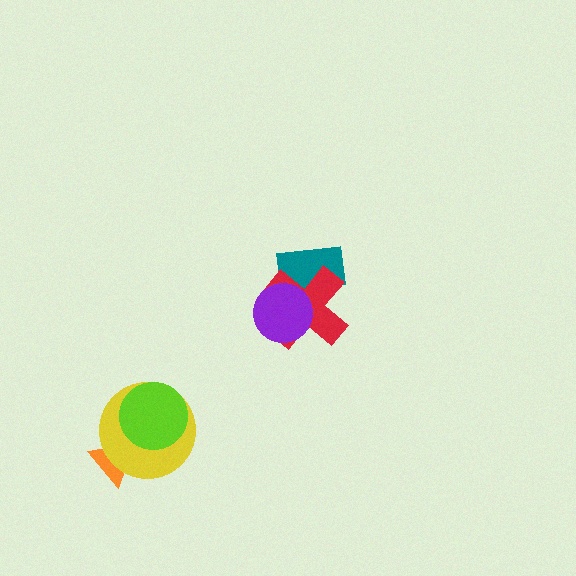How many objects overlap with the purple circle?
2 objects overlap with the purple circle.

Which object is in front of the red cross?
The purple circle is in front of the red cross.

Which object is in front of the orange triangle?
The yellow circle is in front of the orange triangle.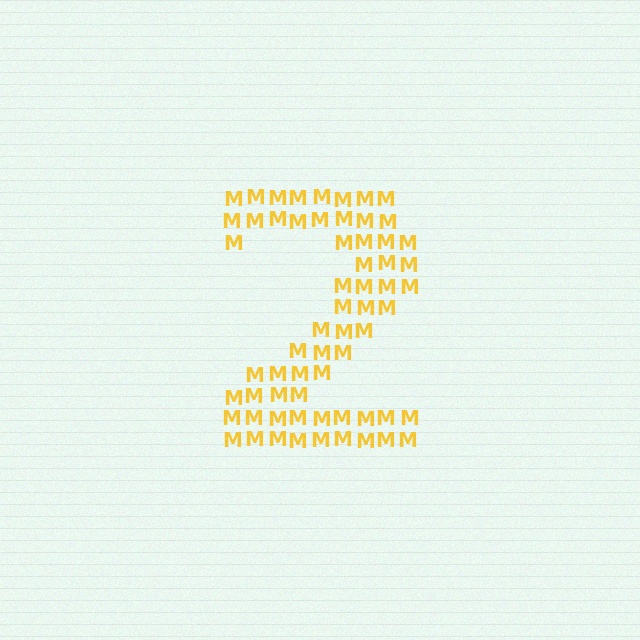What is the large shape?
The large shape is the digit 2.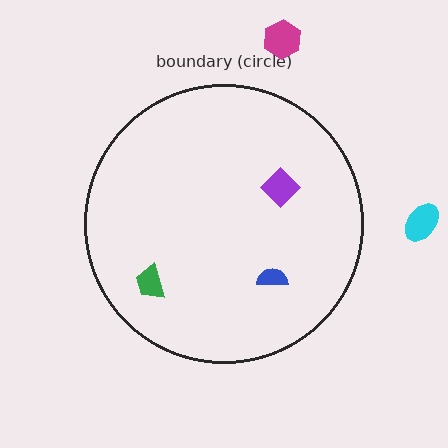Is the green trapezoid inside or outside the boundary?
Inside.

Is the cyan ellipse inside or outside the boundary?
Outside.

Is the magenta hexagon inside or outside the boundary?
Outside.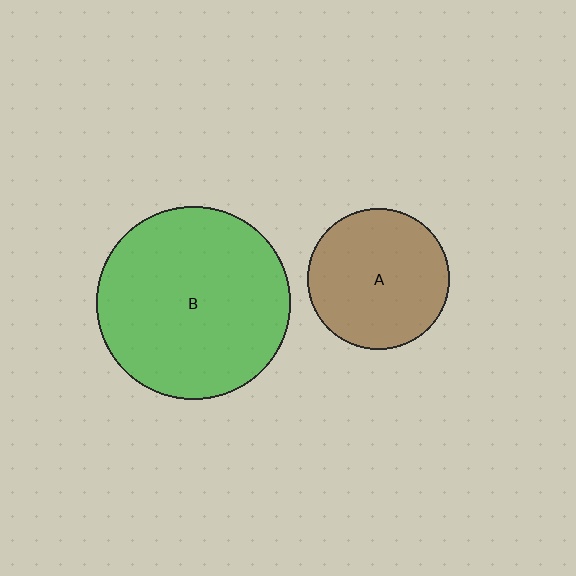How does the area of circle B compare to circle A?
Approximately 1.9 times.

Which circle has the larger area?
Circle B (green).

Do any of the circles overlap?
No, none of the circles overlap.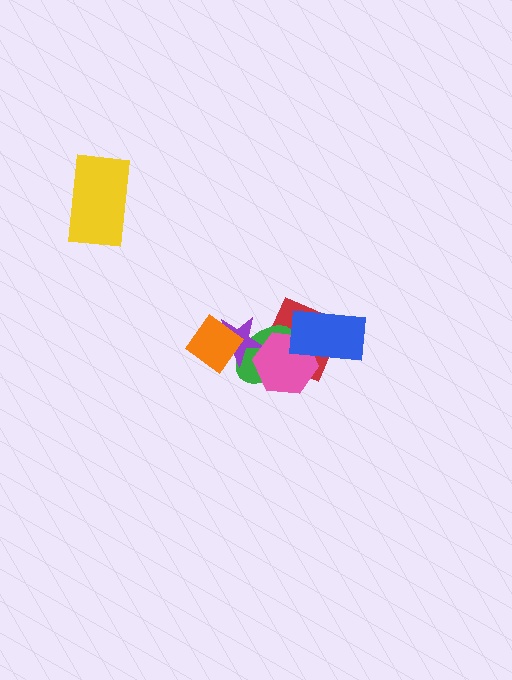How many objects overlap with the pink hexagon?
4 objects overlap with the pink hexagon.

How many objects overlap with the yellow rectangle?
0 objects overlap with the yellow rectangle.